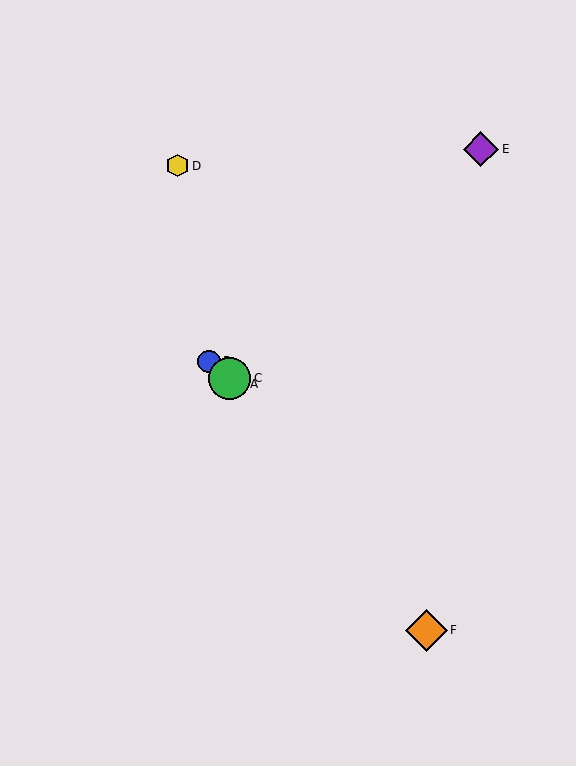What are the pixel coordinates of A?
Object A is at (236, 384).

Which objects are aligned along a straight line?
Objects A, B, C are aligned along a straight line.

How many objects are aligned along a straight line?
3 objects (A, B, C) are aligned along a straight line.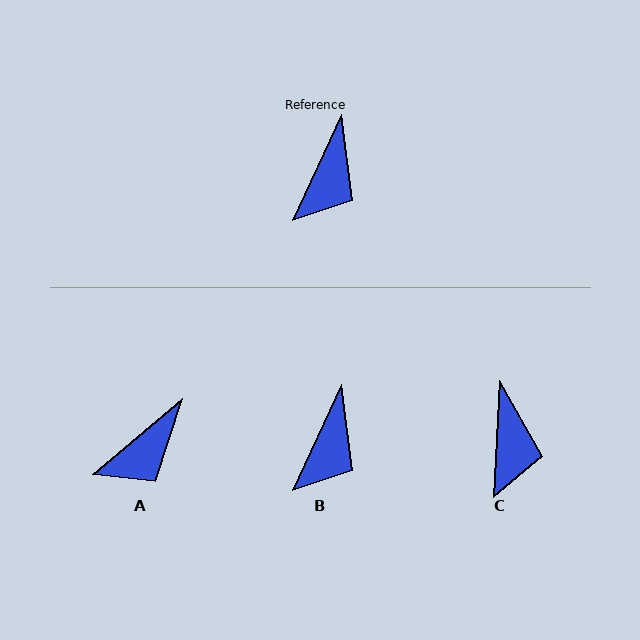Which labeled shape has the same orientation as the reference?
B.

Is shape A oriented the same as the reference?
No, it is off by about 25 degrees.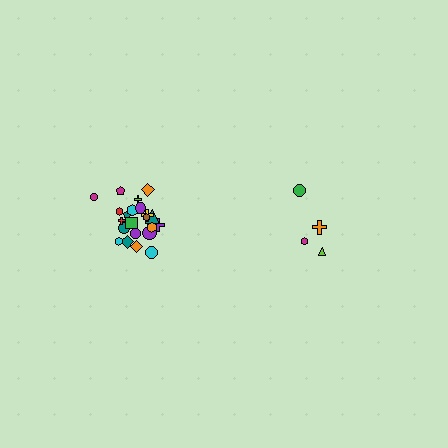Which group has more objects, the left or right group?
The left group.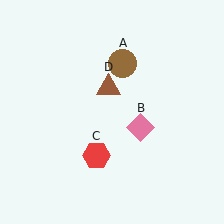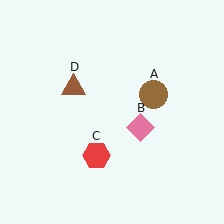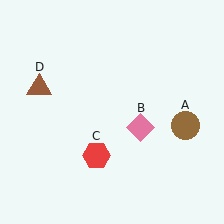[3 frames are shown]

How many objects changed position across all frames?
2 objects changed position: brown circle (object A), brown triangle (object D).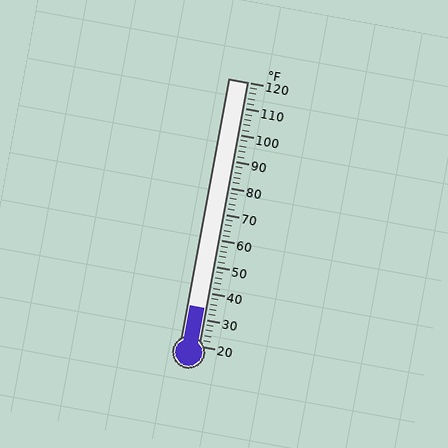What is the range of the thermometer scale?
The thermometer scale ranges from 20°F to 120°F.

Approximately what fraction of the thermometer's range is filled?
The thermometer is filled to approximately 15% of its range.